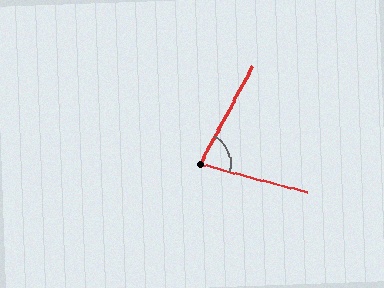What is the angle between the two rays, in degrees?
Approximately 76 degrees.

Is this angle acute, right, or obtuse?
It is acute.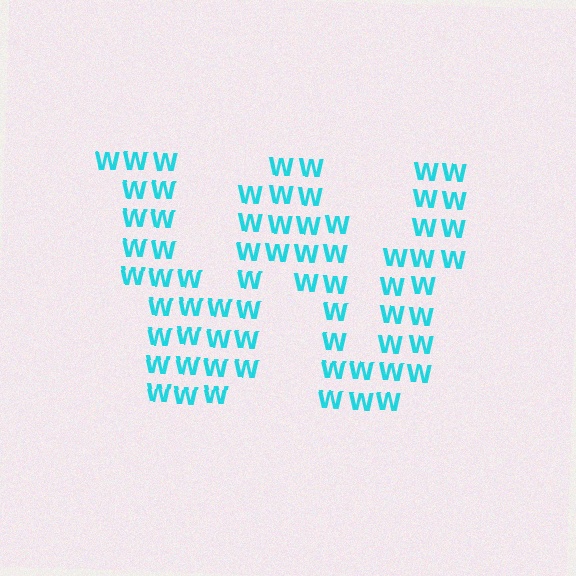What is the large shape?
The large shape is the letter W.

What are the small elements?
The small elements are letter W's.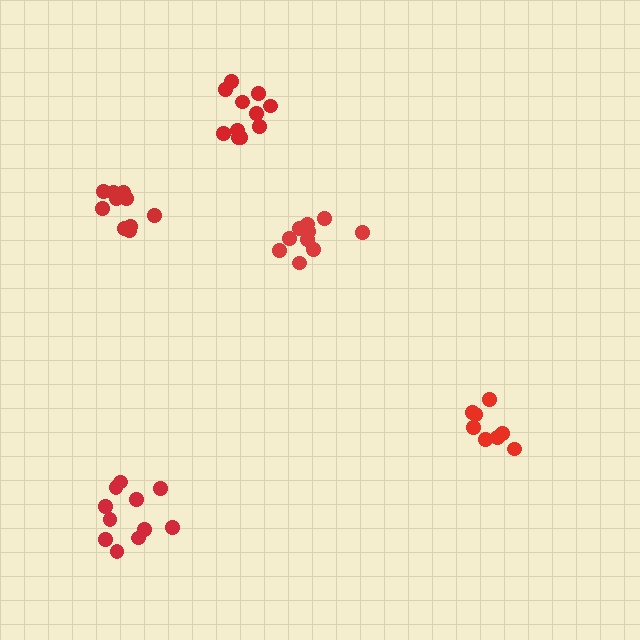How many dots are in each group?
Group 1: 8 dots, Group 2: 10 dots, Group 3: 11 dots, Group 4: 11 dots, Group 5: 11 dots (51 total).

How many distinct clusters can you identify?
There are 5 distinct clusters.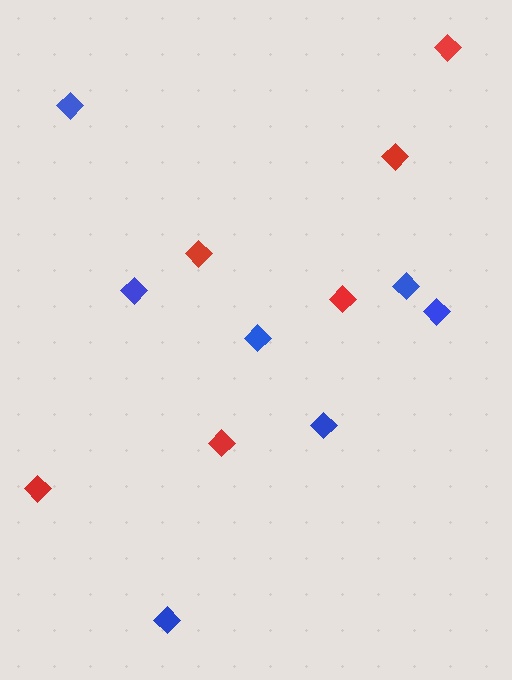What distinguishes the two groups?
There are 2 groups: one group of red diamonds (6) and one group of blue diamonds (7).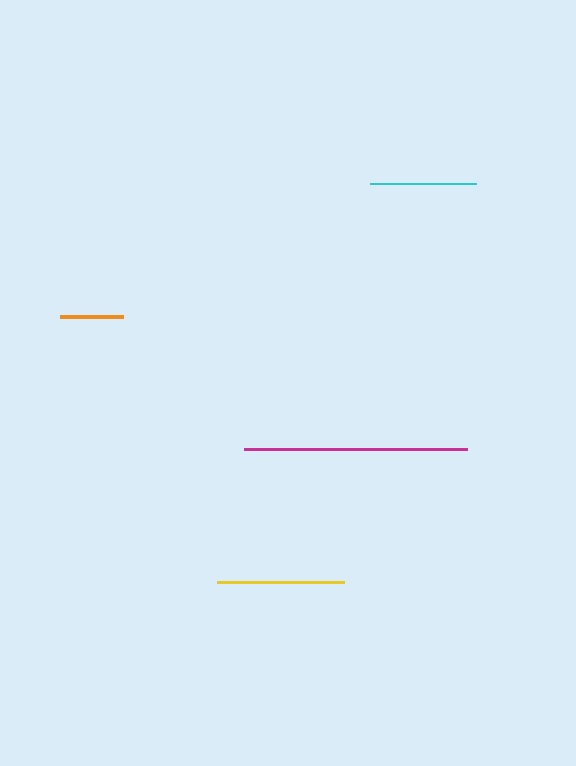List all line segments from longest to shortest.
From longest to shortest: magenta, yellow, cyan, orange.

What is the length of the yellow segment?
The yellow segment is approximately 127 pixels long.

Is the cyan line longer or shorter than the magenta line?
The magenta line is longer than the cyan line.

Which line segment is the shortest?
The orange line is the shortest at approximately 63 pixels.